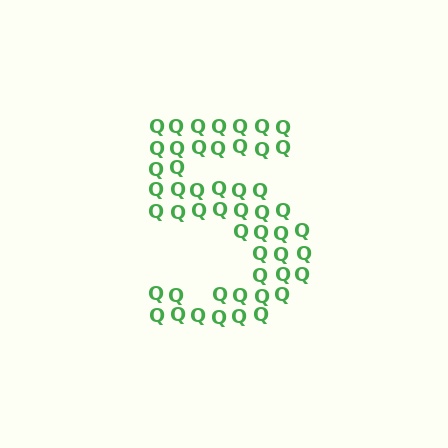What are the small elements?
The small elements are letter Q's.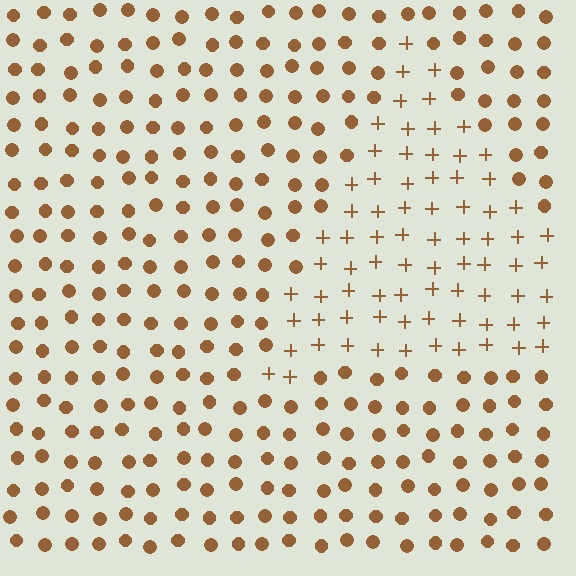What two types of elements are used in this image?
The image uses plus signs inside the triangle region and circles outside it.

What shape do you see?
I see a triangle.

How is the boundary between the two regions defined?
The boundary is defined by a change in element shape: plus signs inside vs. circles outside. All elements share the same color and spacing.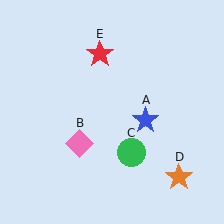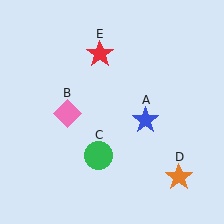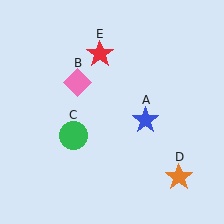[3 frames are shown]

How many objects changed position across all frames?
2 objects changed position: pink diamond (object B), green circle (object C).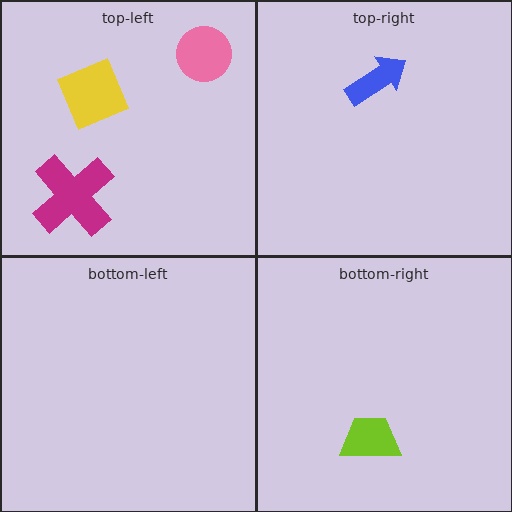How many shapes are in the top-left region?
3.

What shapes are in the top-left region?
The yellow square, the magenta cross, the pink circle.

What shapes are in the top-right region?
The blue arrow.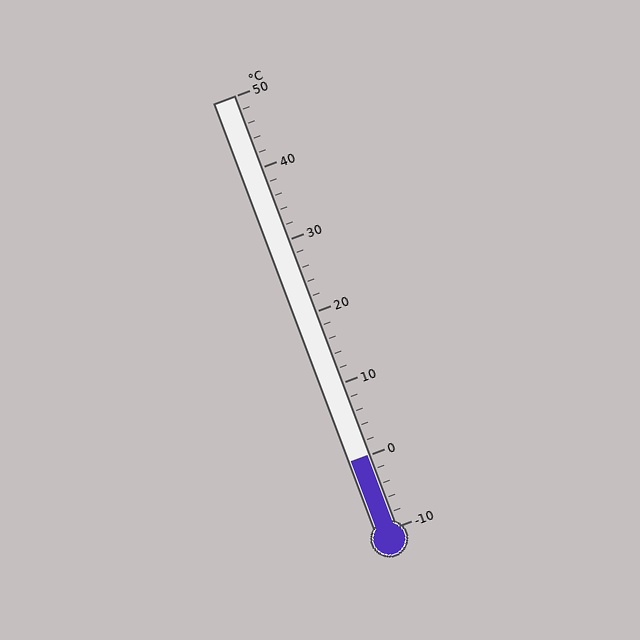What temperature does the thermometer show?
The thermometer shows approximately 0°C.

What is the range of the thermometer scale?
The thermometer scale ranges from -10°C to 50°C.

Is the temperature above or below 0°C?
The temperature is at 0°C.